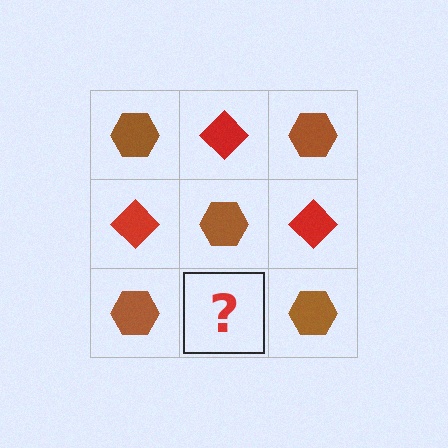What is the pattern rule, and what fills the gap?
The rule is that it alternates brown hexagon and red diamond in a checkerboard pattern. The gap should be filled with a red diamond.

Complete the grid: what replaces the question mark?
The question mark should be replaced with a red diamond.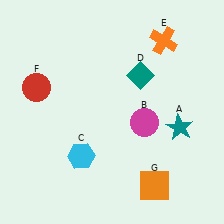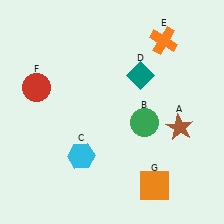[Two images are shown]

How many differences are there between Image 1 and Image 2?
There are 2 differences between the two images.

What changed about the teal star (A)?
In Image 1, A is teal. In Image 2, it changed to brown.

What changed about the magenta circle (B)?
In Image 1, B is magenta. In Image 2, it changed to green.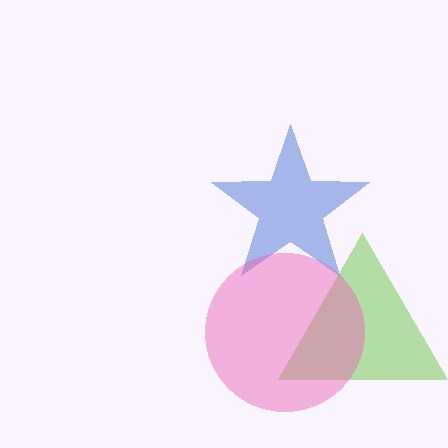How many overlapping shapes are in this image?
There are 3 overlapping shapes in the image.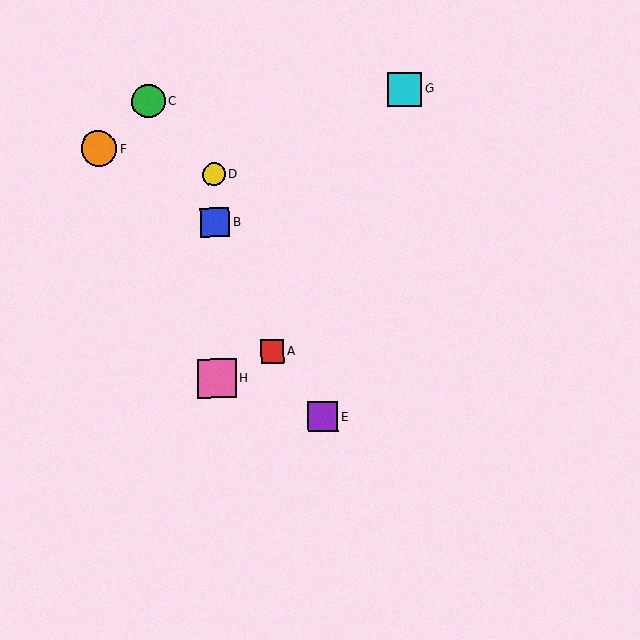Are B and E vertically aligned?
No, B is at x≈215 and E is at x≈323.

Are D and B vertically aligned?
Yes, both are at x≈214.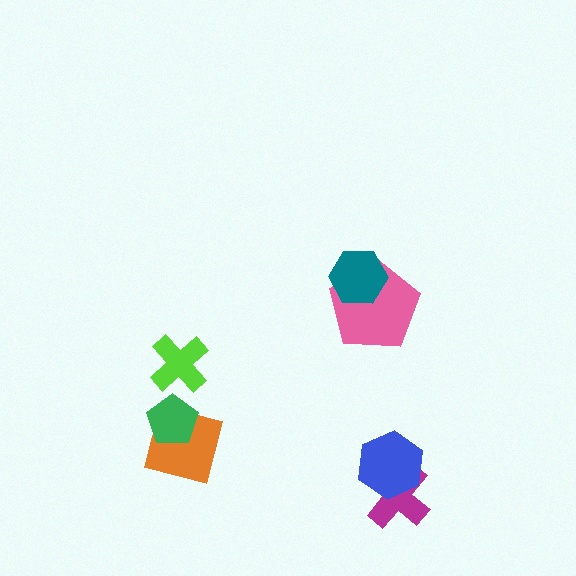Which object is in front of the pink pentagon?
The teal hexagon is in front of the pink pentagon.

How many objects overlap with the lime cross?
0 objects overlap with the lime cross.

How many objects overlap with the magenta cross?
1 object overlaps with the magenta cross.